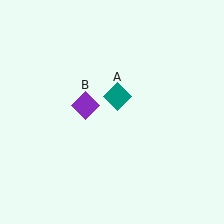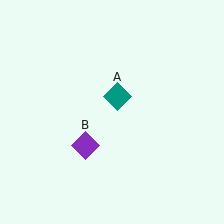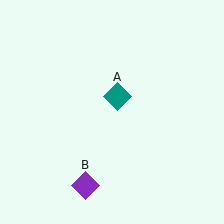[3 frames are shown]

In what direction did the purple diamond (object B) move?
The purple diamond (object B) moved down.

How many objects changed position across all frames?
1 object changed position: purple diamond (object B).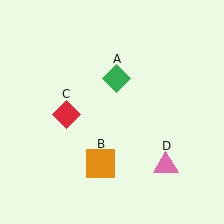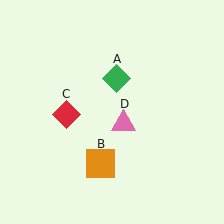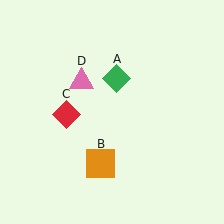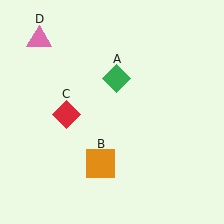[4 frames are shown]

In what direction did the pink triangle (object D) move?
The pink triangle (object D) moved up and to the left.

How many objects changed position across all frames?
1 object changed position: pink triangle (object D).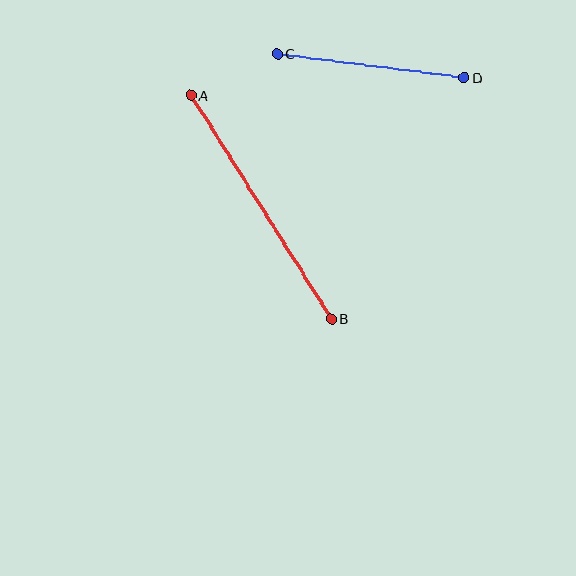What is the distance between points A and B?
The distance is approximately 264 pixels.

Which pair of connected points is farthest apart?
Points A and B are farthest apart.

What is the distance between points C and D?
The distance is approximately 188 pixels.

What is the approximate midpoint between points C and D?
The midpoint is at approximately (371, 66) pixels.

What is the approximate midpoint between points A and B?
The midpoint is at approximately (261, 207) pixels.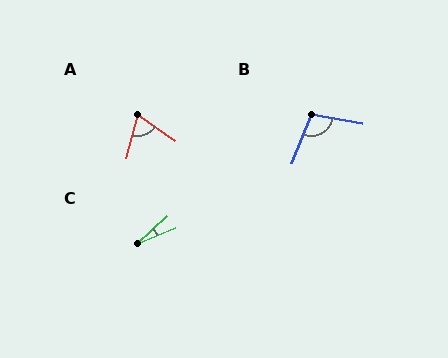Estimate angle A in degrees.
Approximately 70 degrees.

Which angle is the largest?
B, at approximately 102 degrees.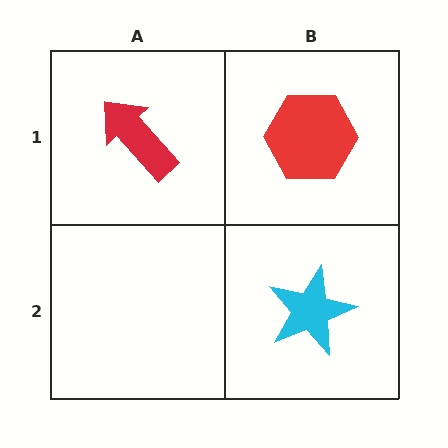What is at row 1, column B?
A red hexagon.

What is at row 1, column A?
A red arrow.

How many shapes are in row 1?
2 shapes.